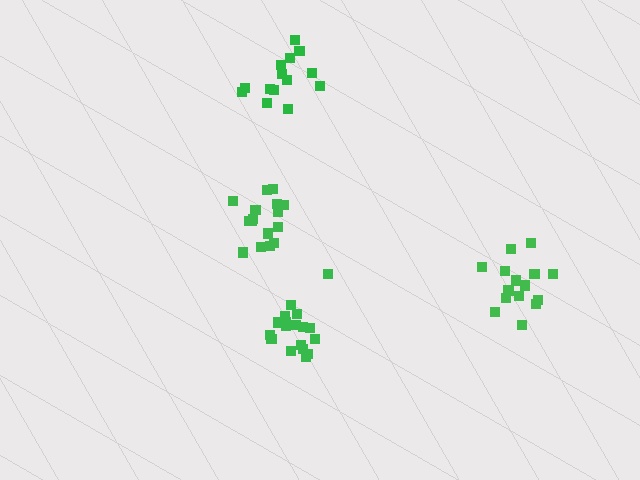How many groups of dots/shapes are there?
There are 4 groups.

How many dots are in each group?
Group 1: 14 dots, Group 2: 16 dots, Group 3: 18 dots, Group 4: 16 dots (64 total).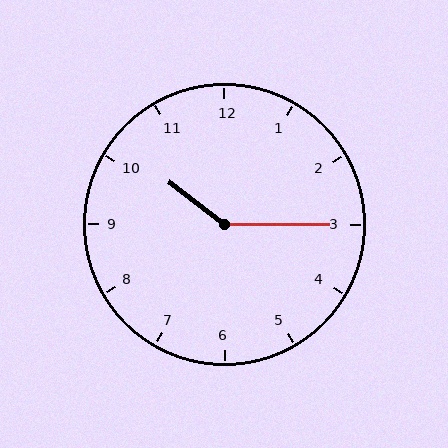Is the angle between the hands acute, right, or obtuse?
It is obtuse.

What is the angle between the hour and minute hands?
Approximately 142 degrees.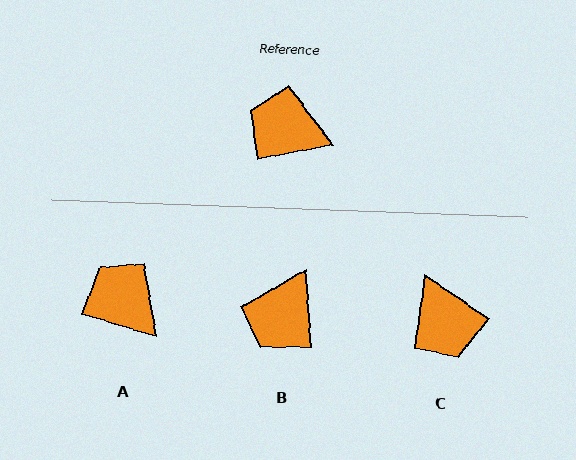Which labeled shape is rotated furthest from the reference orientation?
C, about 135 degrees away.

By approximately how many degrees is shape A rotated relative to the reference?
Approximately 28 degrees clockwise.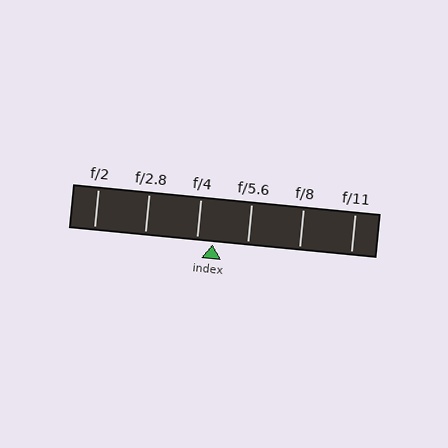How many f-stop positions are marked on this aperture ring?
There are 6 f-stop positions marked.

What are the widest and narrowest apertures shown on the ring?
The widest aperture shown is f/2 and the narrowest is f/11.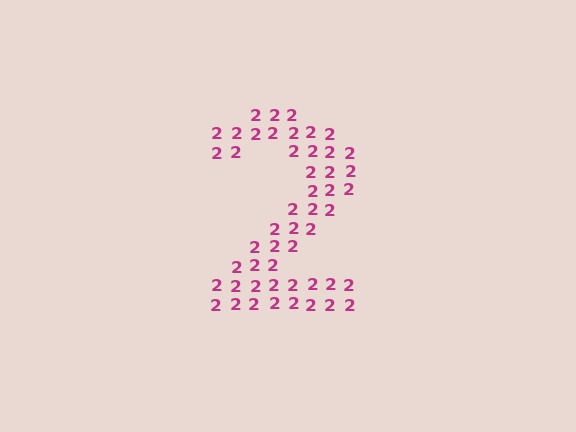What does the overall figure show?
The overall figure shows the digit 2.